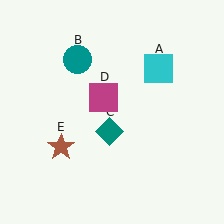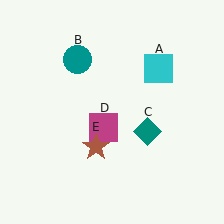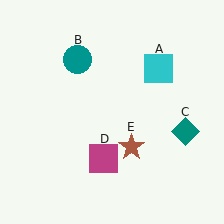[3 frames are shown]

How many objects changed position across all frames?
3 objects changed position: teal diamond (object C), magenta square (object D), brown star (object E).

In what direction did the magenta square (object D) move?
The magenta square (object D) moved down.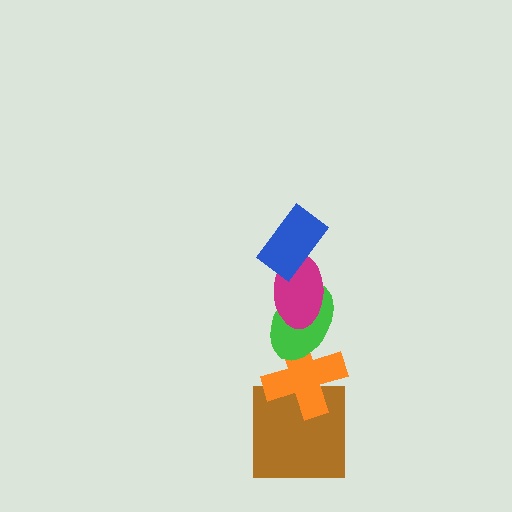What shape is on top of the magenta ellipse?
The blue rectangle is on top of the magenta ellipse.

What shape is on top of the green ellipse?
The magenta ellipse is on top of the green ellipse.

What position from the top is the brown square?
The brown square is 5th from the top.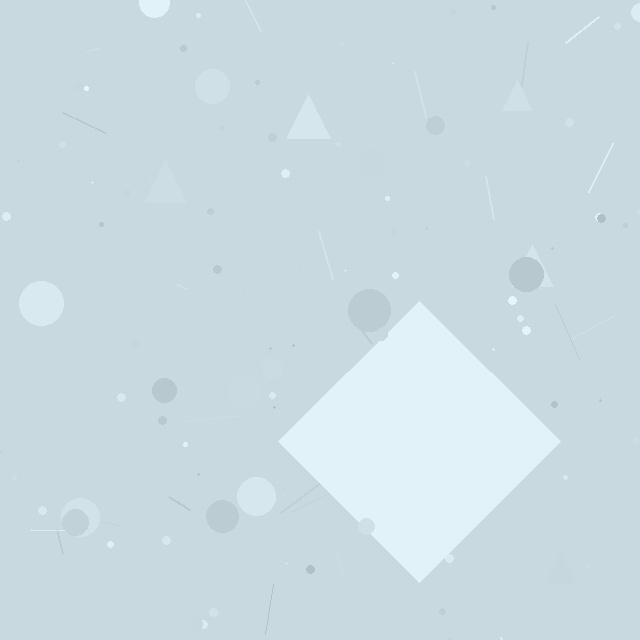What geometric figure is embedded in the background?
A diamond is embedded in the background.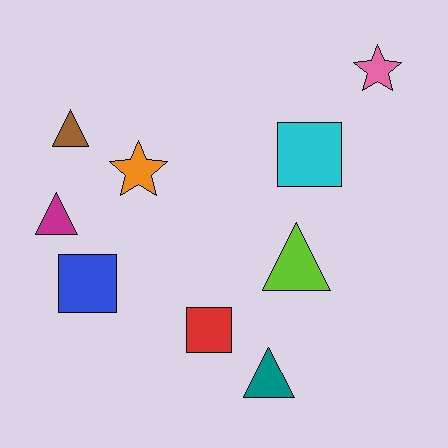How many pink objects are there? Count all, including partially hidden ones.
There is 1 pink object.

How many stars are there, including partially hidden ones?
There are 2 stars.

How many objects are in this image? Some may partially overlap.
There are 9 objects.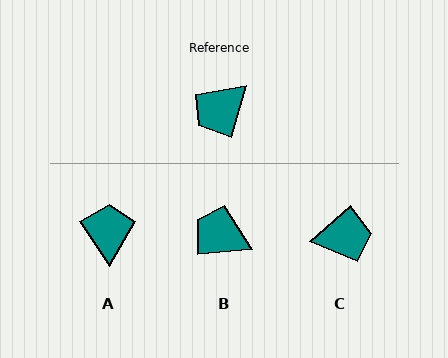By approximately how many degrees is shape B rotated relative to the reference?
Approximately 68 degrees clockwise.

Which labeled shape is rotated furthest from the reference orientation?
C, about 147 degrees away.